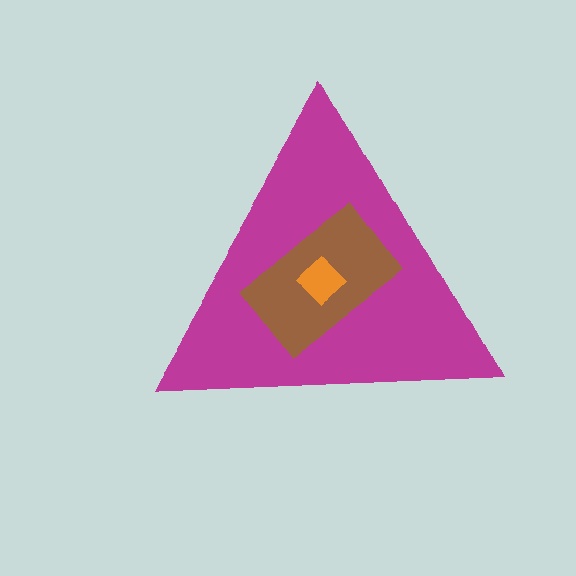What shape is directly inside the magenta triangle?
The brown rectangle.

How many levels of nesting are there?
3.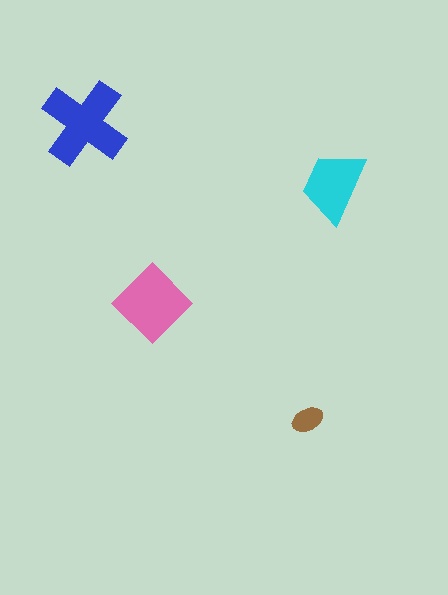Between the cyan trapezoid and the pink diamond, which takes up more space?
The pink diamond.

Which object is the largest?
The blue cross.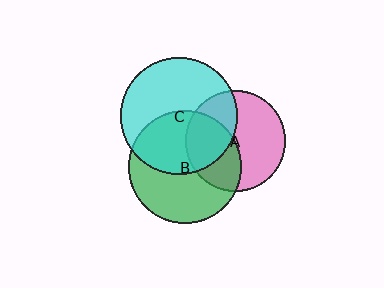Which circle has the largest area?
Circle C (cyan).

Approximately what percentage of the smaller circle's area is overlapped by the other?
Approximately 45%.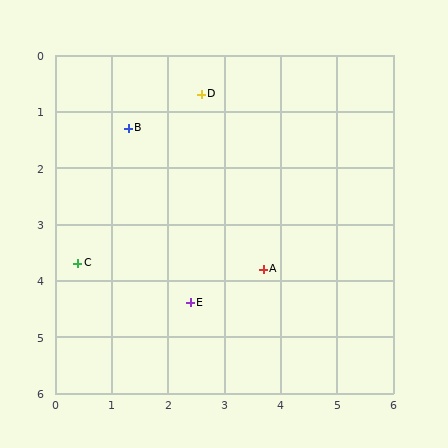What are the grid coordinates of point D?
Point D is at approximately (2.6, 0.7).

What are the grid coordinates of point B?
Point B is at approximately (1.3, 1.3).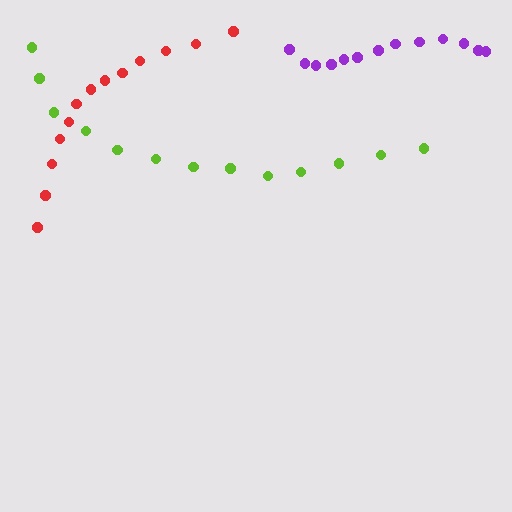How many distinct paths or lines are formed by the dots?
There are 3 distinct paths.